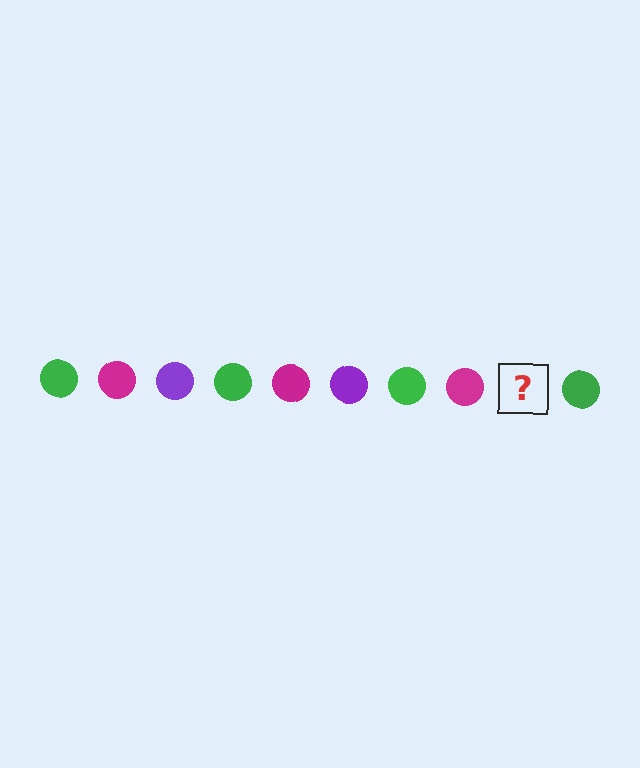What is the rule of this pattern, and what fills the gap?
The rule is that the pattern cycles through green, magenta, purple circles. The gap should be filled with a purple circle.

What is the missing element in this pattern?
The missing element is a purple circle.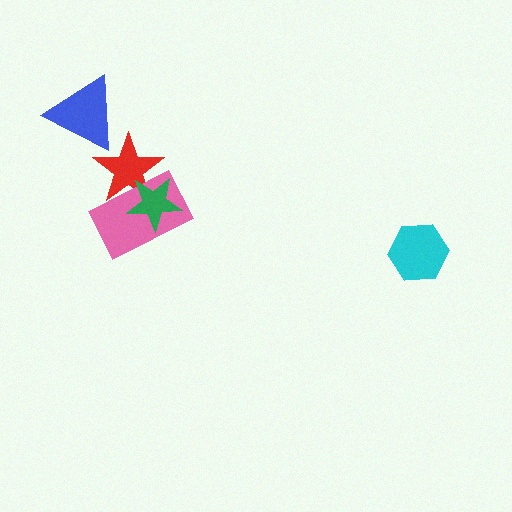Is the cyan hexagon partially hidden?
No, no other shape covers it.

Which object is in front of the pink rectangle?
The green star is in front of the pink rectangle.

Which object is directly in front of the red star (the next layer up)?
The pink rectangle is directly in front of the red star.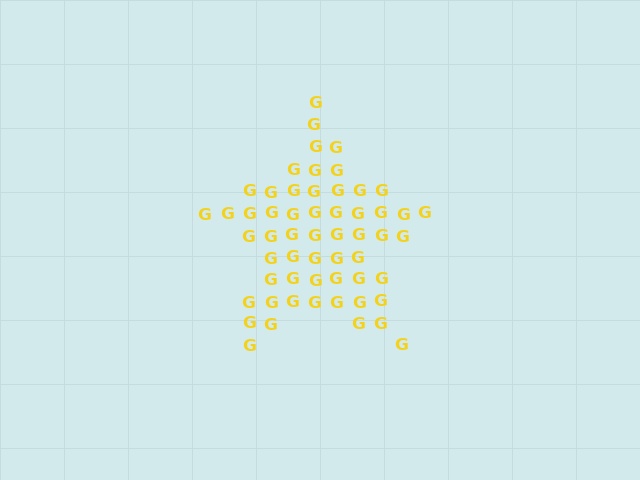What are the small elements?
The small elements are letter G's.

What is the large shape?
The large shape is a star.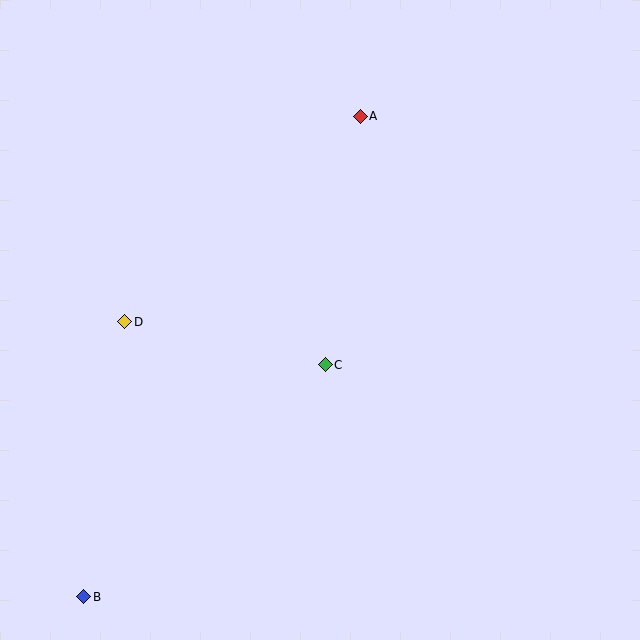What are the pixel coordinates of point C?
Point C is at (325, 365).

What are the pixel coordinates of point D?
Point D is at (125, 322).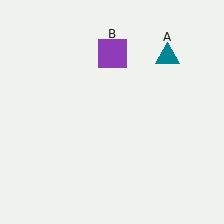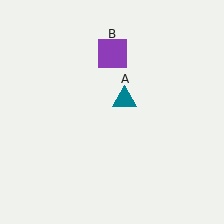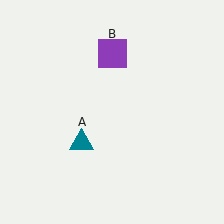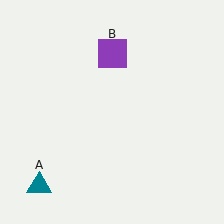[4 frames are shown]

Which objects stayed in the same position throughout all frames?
Purple square (object B) remained stationary.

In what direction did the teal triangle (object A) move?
The teal triangle (object A) moved down and to the left.